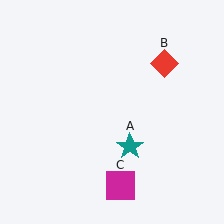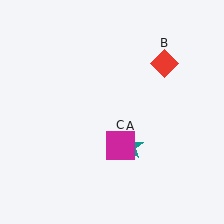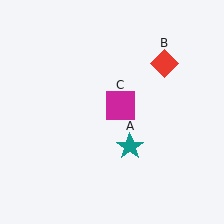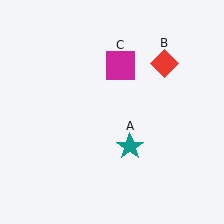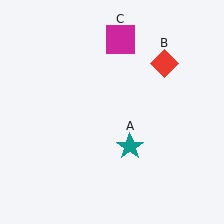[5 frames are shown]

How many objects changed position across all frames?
1 object changed position: magenta square (object C).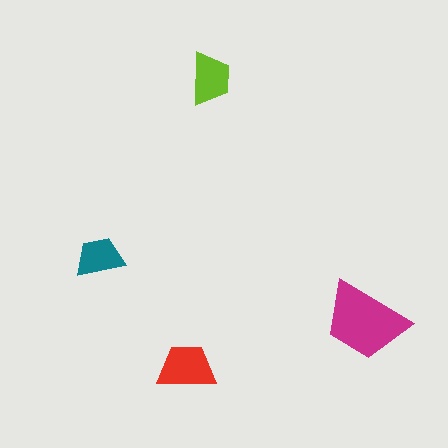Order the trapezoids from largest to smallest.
the magenta one, the red one, the lime one, the teal one.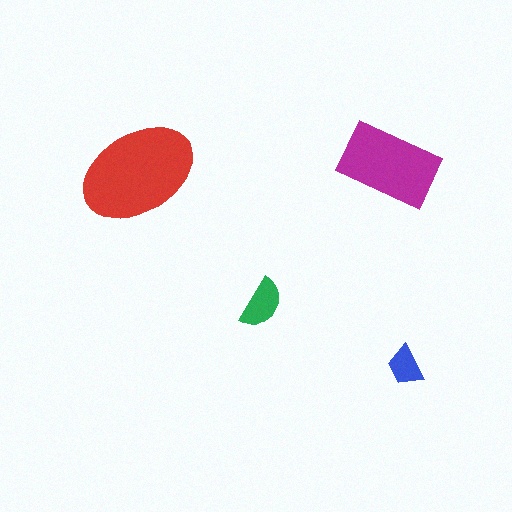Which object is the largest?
The red ellipse.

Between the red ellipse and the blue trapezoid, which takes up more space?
The red ellipse.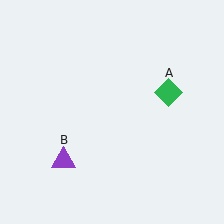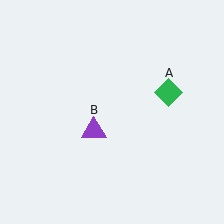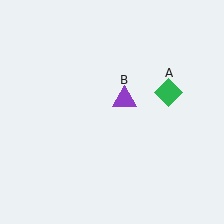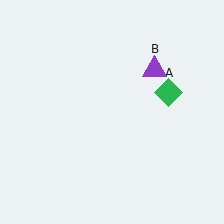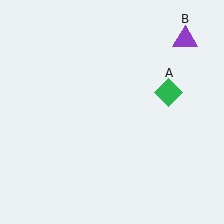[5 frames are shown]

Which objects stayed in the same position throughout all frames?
Green diamond (object A) remained stationary.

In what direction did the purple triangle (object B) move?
The purple triangle (object B) moved up and to the right.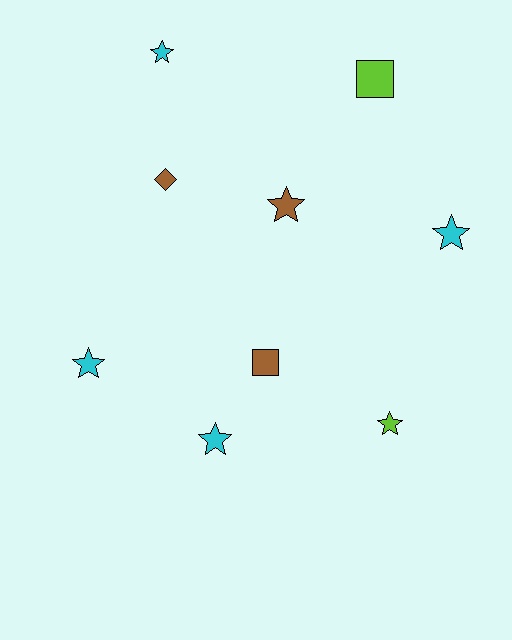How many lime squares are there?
There is 1 lime square.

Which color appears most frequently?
Cyan, with 4 objects.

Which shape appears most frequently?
Star, with 6 objects.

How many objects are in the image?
There are 9 objects.